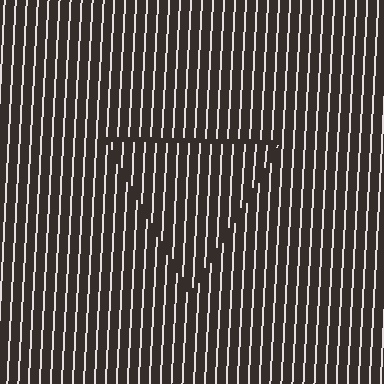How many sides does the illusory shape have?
3 sides — the line-ends trace a triangle.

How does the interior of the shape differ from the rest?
The interior of the shape contains the same grating, shifted by half a period — the contour is defined by the phase discontinuity where line-ends from the inner and outer gratings abut.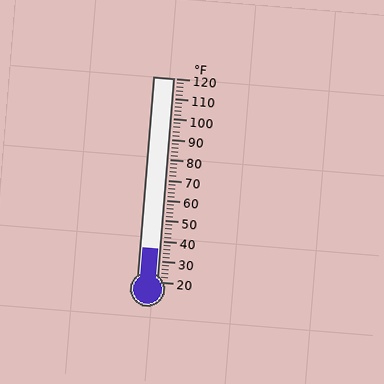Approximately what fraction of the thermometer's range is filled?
The thermometer is filled to approximately 15% of its range.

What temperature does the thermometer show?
The thermometer shows approximately 36°F.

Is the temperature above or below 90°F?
The temperature is below 90°F.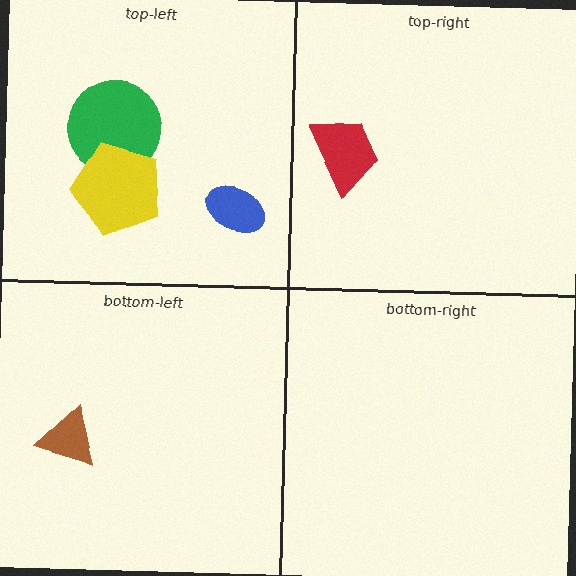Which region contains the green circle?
The top-left region.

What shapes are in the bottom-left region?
The brown triangle.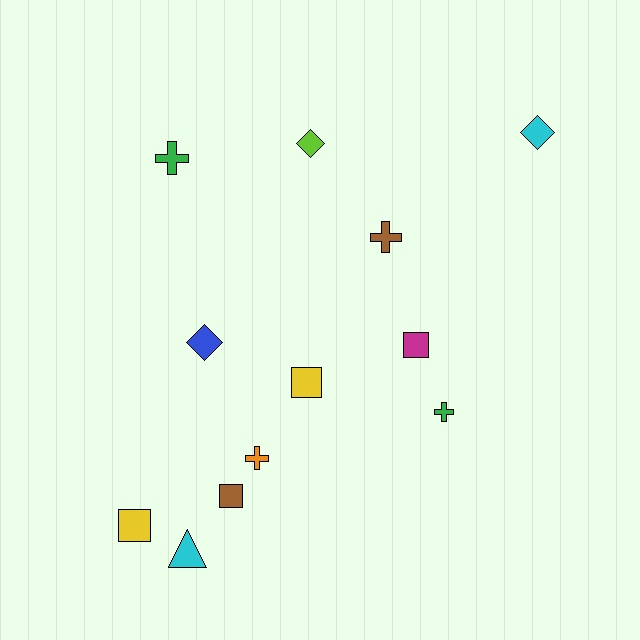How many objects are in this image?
There are 12 objects.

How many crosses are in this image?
There are 4 crosses.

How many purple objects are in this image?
There are no purple objects.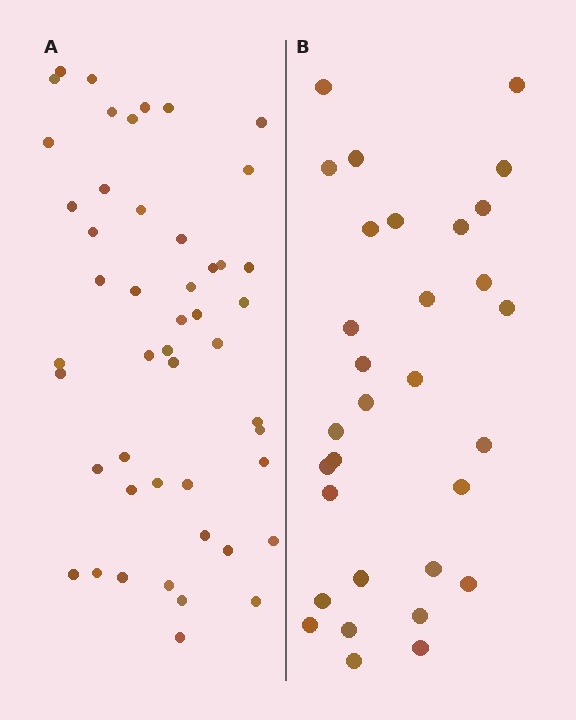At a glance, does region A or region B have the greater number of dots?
Region A (the left region) has more dots.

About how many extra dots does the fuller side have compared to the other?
Region A has approximately 15 more dots than region B.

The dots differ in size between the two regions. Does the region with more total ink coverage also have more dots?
No. Region B has more total ink coverage because its dots are larger, but region A actually contains more individual dots. Total area can be misleading — the number of items is what matters here.